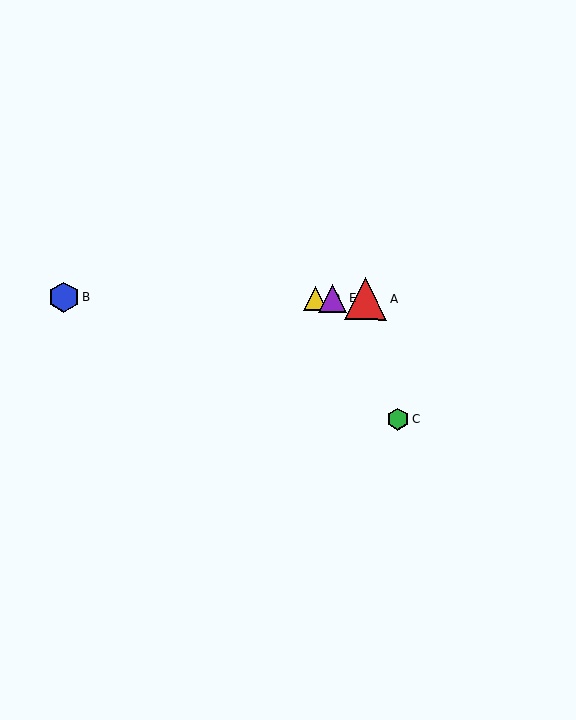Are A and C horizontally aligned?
No, A is at y≈299 and C is at y≈419.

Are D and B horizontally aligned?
Yes, both are at y≈299.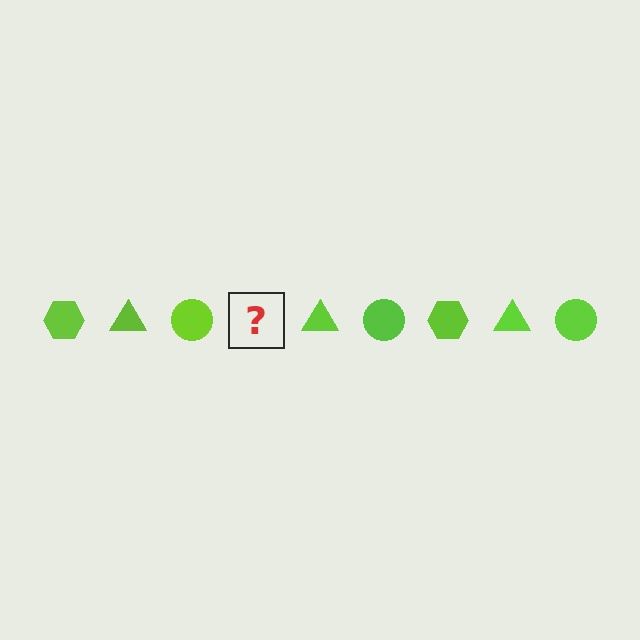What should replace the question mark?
The question mark should be replaced with a lime hexagon.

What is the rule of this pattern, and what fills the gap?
The rule is that the pattern cycles through hexagon, triangle, circle shapes in lime. The gap should be filled with a lime hexagon.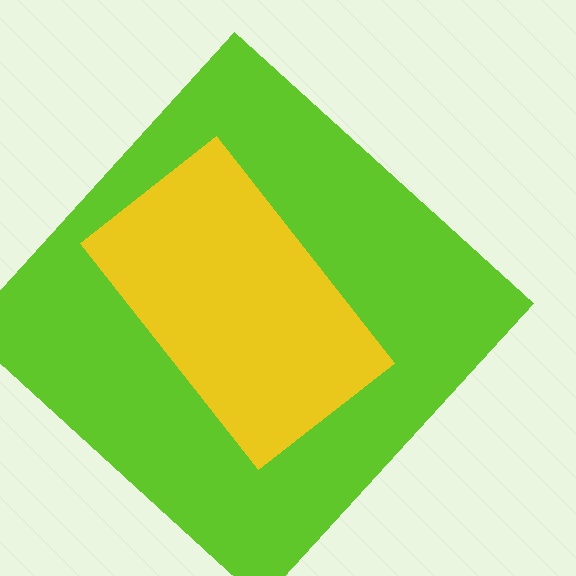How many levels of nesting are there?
2.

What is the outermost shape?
The lime diamond.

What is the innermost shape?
The yellow rectangle.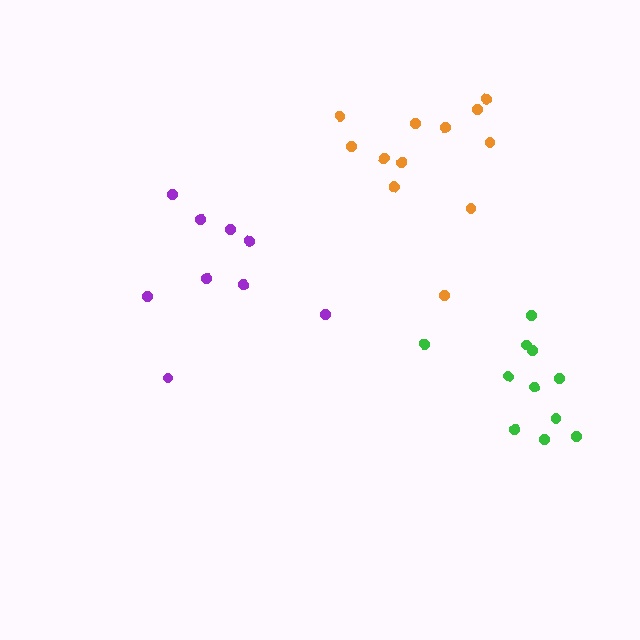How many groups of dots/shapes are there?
There are 3 groups.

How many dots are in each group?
Group 1: 9 dots, Group 2: 11 dots, Group 3: 12 dots (32 total).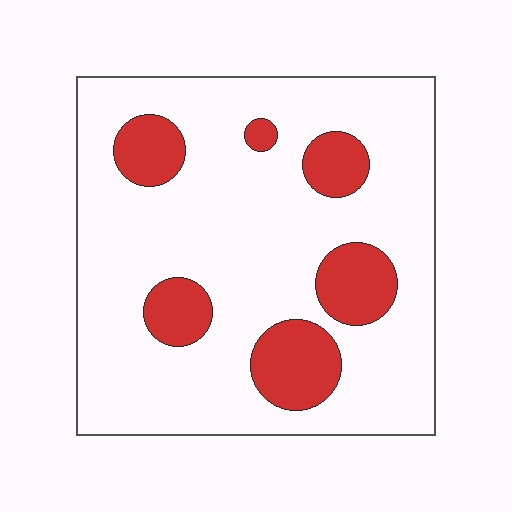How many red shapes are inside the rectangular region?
6.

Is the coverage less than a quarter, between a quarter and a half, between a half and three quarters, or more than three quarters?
Less than a quarter.